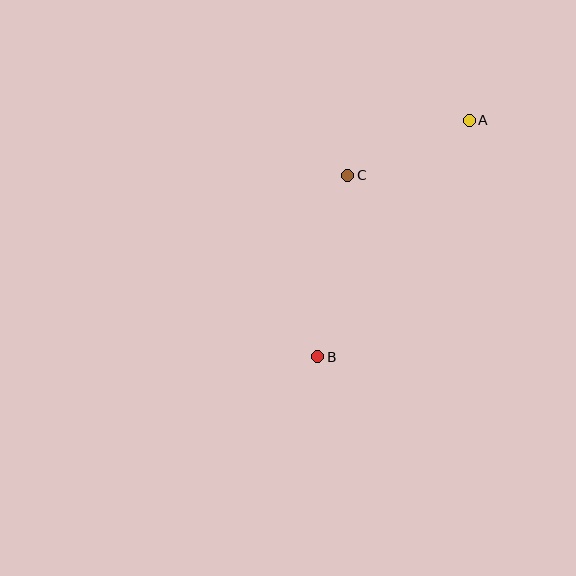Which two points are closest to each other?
Points A and C are closest to each other.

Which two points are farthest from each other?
Points A and B are farthest from each other.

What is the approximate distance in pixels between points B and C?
The distance between B and C is approximately 184 pixels.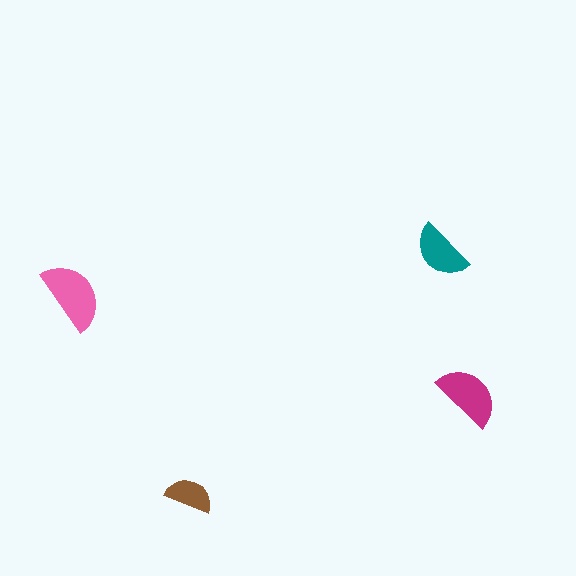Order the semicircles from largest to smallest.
the pink one, the magenta one, the teal one, the brown one.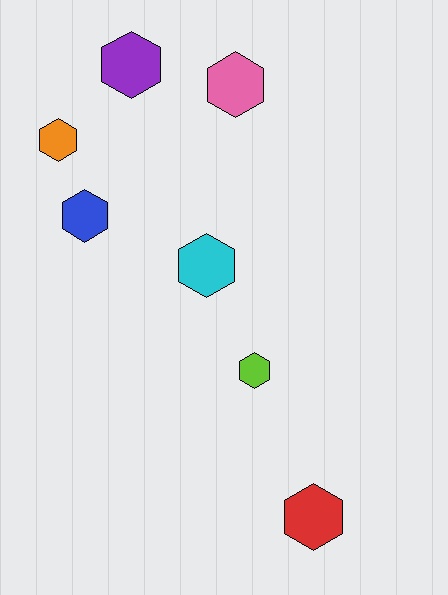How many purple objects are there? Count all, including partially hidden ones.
There is 1 purple object.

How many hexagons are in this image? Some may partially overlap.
There are 7 hexagons.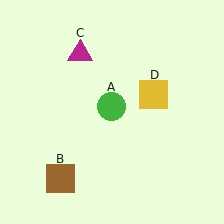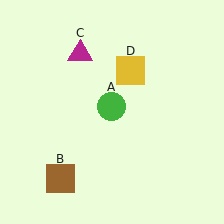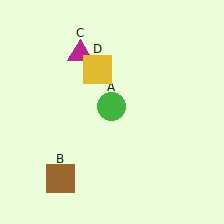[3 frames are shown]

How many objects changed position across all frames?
1 object changed position: yellow square (object D).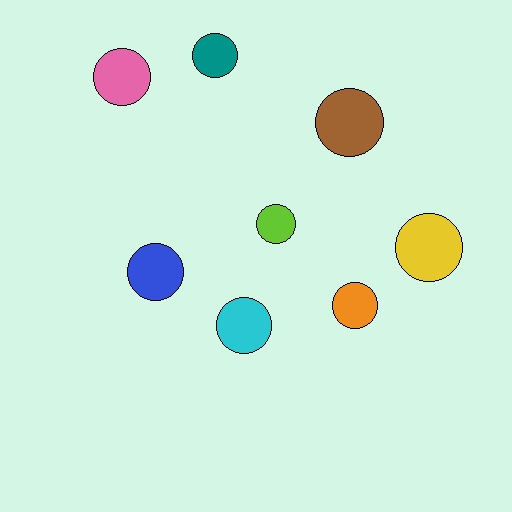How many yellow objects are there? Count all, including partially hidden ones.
There is 1 yellow object.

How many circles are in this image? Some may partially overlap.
There are 8 circles.